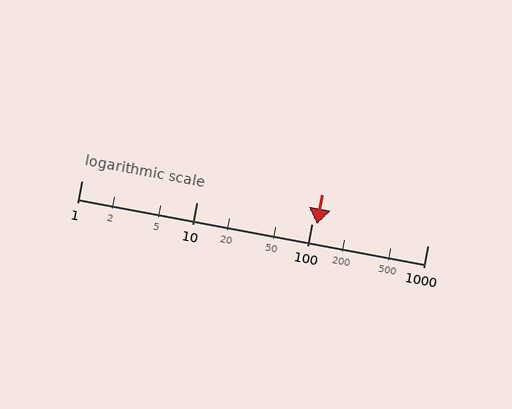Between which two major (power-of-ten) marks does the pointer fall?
The pointer is between 100 and 1000.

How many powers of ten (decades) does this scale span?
The scale spans 3 decades, from 1 to 1000.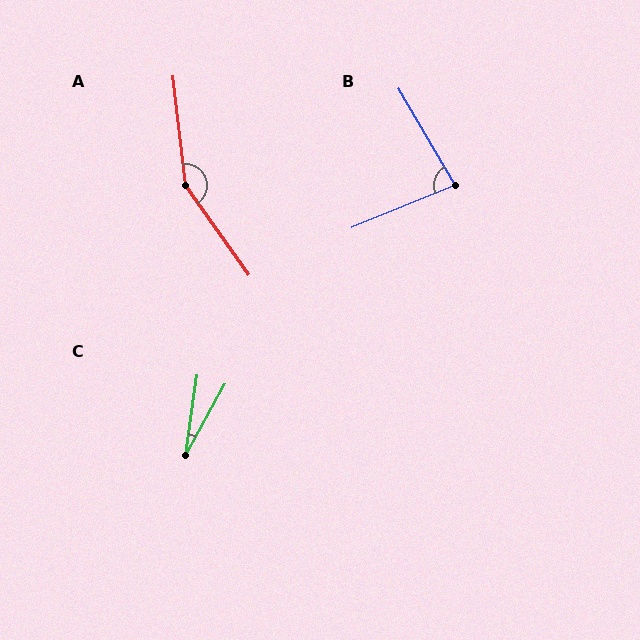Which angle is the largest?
A, at approximately 151 degrees.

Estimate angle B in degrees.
Approximately 82 degrees.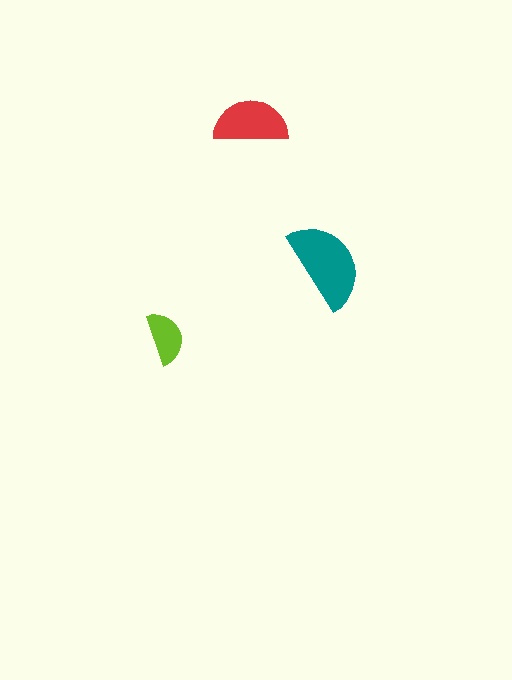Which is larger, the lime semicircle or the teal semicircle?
The teal one.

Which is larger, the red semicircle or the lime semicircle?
The red one.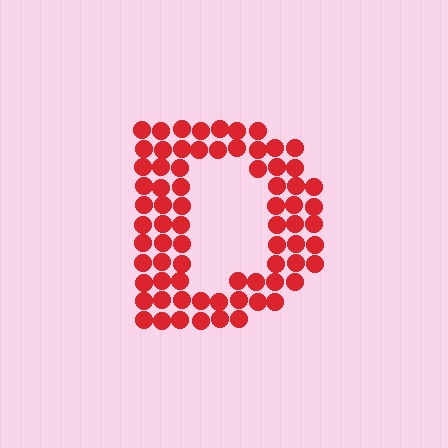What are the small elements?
The small elements are circles.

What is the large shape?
The large shape is the letter D.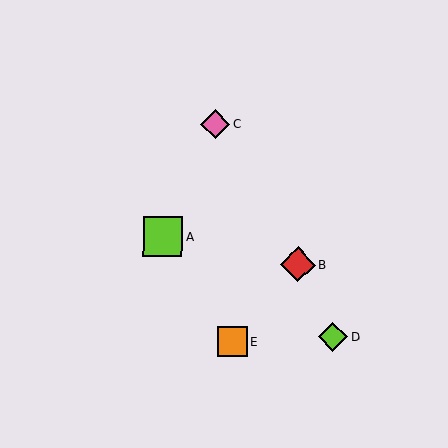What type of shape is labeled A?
Shape A is a lime square.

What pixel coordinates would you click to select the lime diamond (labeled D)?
Click at (333, 337) to select the lime diamond D.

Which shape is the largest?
The lime square (labeled A) is the largest.